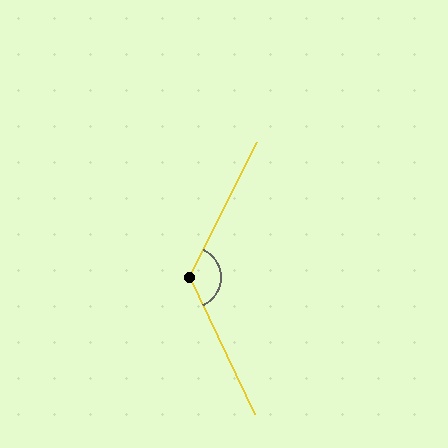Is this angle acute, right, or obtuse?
It is obtuse.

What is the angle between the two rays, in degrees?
Approximately 128 degrees.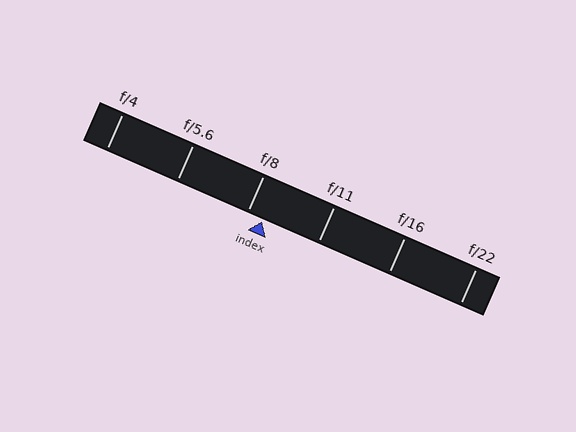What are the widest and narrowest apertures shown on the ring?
The widest aperture shown is f/4 and the narrowest is f/22.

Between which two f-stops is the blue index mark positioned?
The index mark is between f/8 and f/11.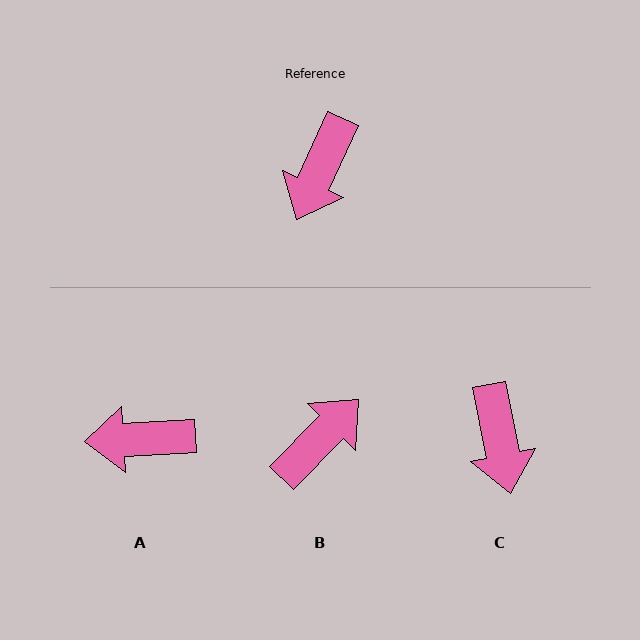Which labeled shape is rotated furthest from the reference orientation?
B, about 160 degrees away.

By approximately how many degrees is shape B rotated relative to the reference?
Approximately 160 degrees counter-clockwise.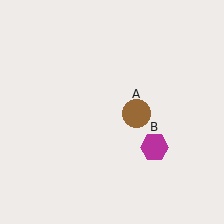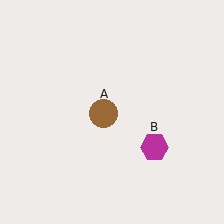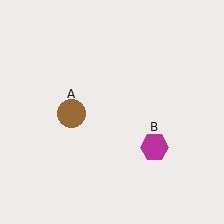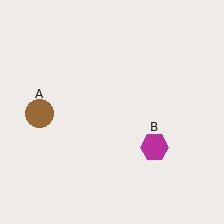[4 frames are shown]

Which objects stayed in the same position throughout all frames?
Magenta hexagon (object B) remained stationary.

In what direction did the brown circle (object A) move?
The brown circle (object A) moved left.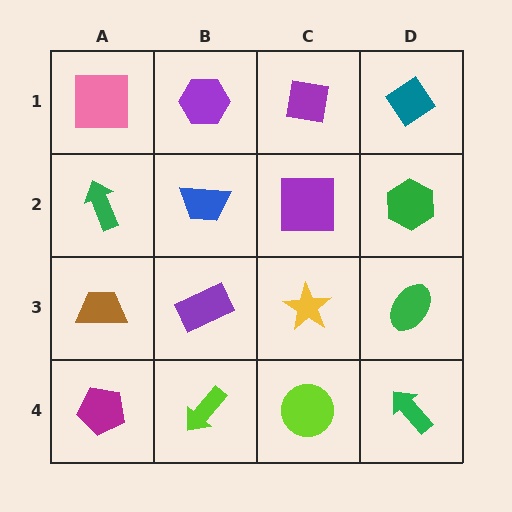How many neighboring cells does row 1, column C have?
3.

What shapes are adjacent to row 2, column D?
A teal diamond (row 1, column D), a green ellipse (row 3, column D), a purple square (row 2, column C).